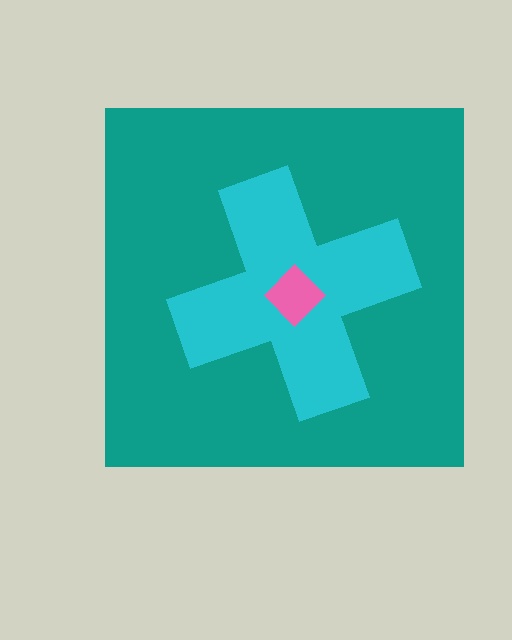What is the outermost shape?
The teal square.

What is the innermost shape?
The pink diamond.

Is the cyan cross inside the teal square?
Yes.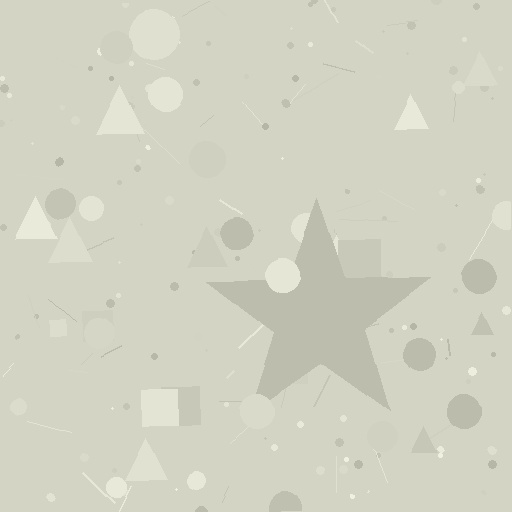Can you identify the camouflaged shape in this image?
The camouflaged shape is a star.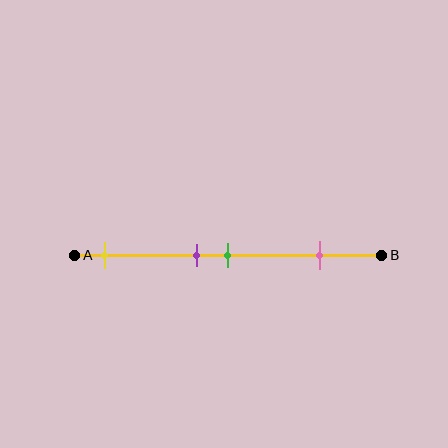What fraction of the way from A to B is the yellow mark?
The yellow mark is approximately 10% (0.1) of the way from A to B.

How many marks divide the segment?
There are 4 marks dividing the segment.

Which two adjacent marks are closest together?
The purple and green marks are the closest adjacent pair.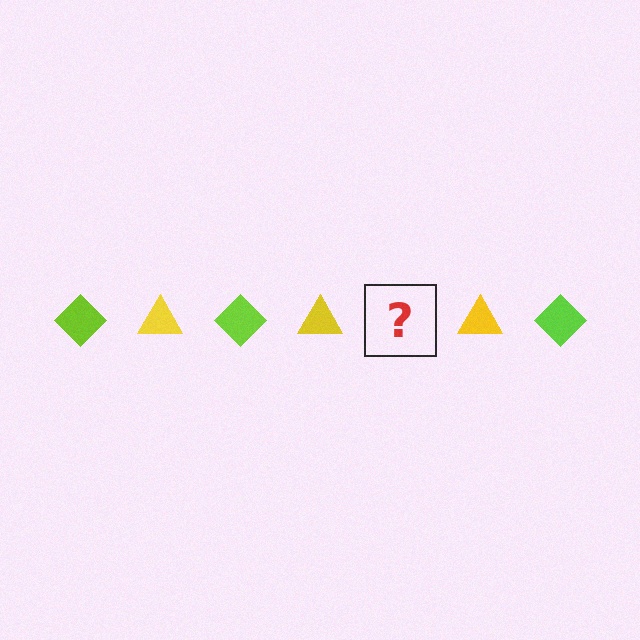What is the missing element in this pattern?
The missing element is a lime diamond.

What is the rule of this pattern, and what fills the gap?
The rule is that the pattern alternates between lime diamond and yellow triangle. The gap should be filled with a lime diamond.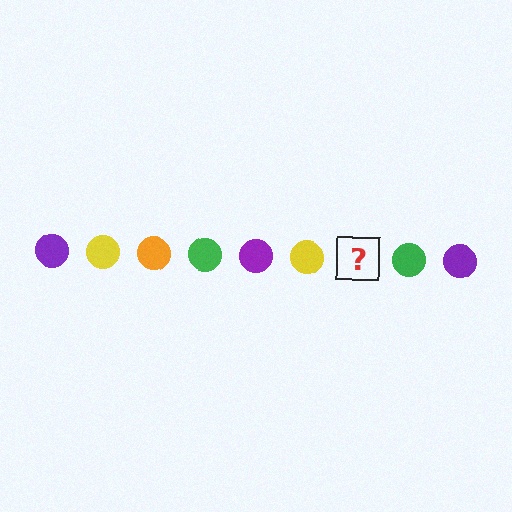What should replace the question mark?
The question mark should be replaced with an orange circle.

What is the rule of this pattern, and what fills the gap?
The rule is that the pattern cycles through purple, yellow, orange, green circles. The gap should be filled with an orange circle.